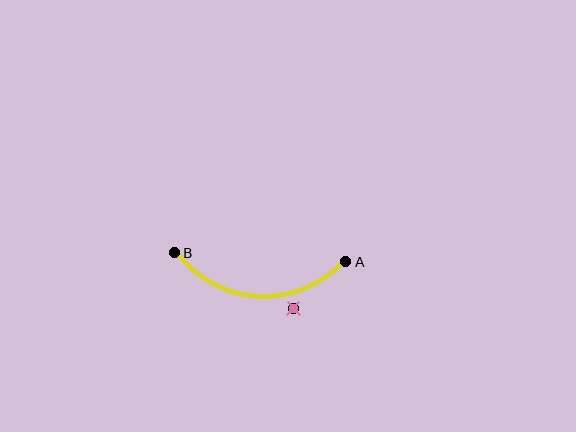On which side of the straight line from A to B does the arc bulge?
The arc bulges below the straight line connecting A and B.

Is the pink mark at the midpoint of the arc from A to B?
No — the pink mark does not lie on the arc at all. It sits slightly outside the curve.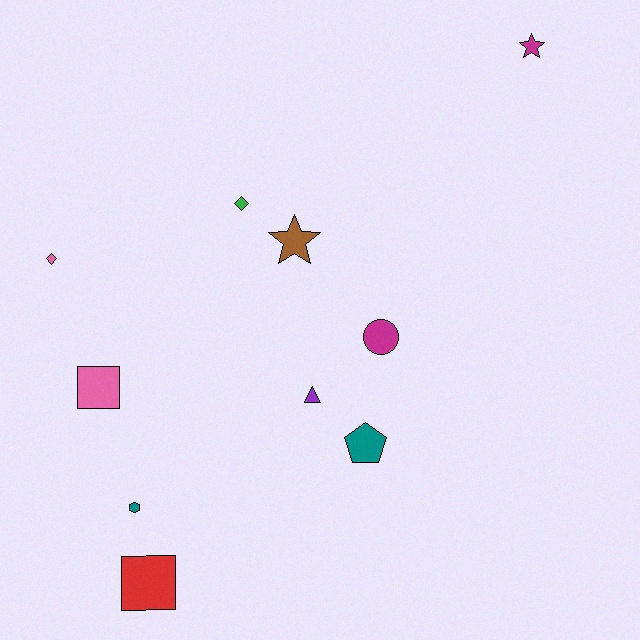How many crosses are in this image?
There are no crosses.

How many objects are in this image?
There are 10 objects.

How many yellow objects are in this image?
There are no yellow objects.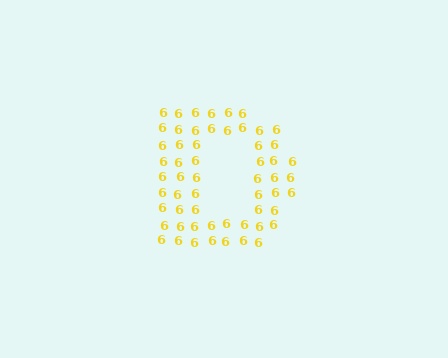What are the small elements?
The small elements are digit 6's.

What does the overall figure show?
The overall figure shows the letter D.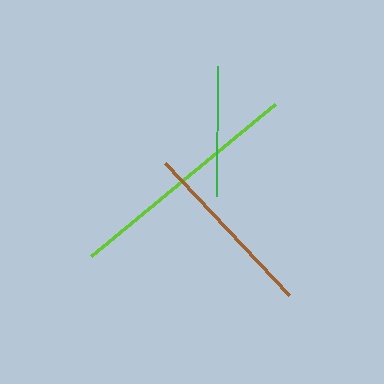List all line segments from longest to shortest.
From longest to shortest: lime, brown, green.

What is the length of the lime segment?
The lime segment is approximately 239 pixels long.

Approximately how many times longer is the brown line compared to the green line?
The brown line is approximately 1.4 times the length of the green line.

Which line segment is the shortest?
The green line is the shortest at approximately 130 pixels.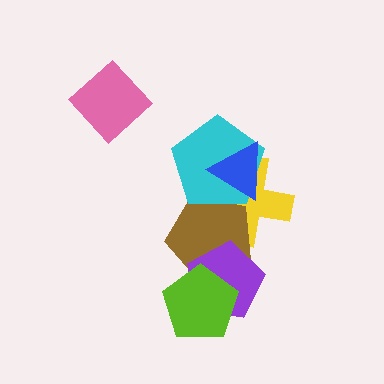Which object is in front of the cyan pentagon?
The blue triangle is in front of the cyan pentagon.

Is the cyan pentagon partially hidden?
Yes, it is partially covered by another shape.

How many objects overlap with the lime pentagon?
2 objects overlap with the lime pentagon.